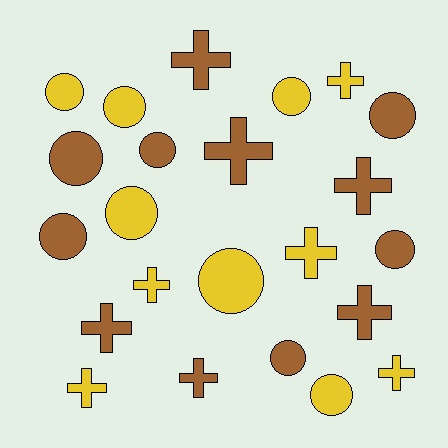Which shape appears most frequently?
Circle, with 12 objects.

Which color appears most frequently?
Brown, with 12 objects.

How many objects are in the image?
There are 23 objects.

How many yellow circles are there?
There are 6 yellow circles.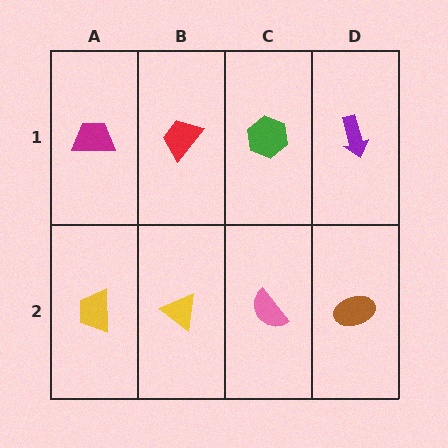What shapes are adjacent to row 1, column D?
A brown ellipse (row 2, column D), a green hexagon (row 1, column C).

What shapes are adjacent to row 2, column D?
A purple arrow (row 1, column D), a pink semicircle (row 2, column C).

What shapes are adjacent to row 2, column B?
A red trapezoid (row 1, column B), a yellow trapezoid (row 2, column A), a pink semicircle (row 2, column C).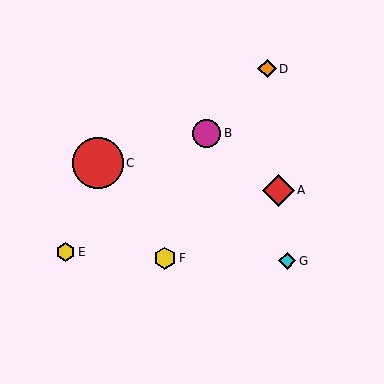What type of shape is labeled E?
Shape E is a yellow hexagon.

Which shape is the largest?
The red circle (labeled C) is the largest.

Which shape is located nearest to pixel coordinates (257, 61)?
The orange diamond (labeled D) at (267, 69) is nearest to that location.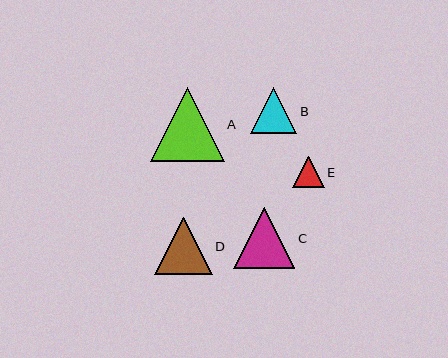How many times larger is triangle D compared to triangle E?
Triangle D is approximately 1.8 times the size of triangle E.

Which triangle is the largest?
Triangle A is the largest with a size of approximately 74 pixels.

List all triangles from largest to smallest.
From largest to smallest: A, C, D, B, E.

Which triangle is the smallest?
Triangle E is the smallest with a size of approximately 32 pixels.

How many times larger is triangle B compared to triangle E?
Triangle B is approximately 1.4 times the size of triangle E.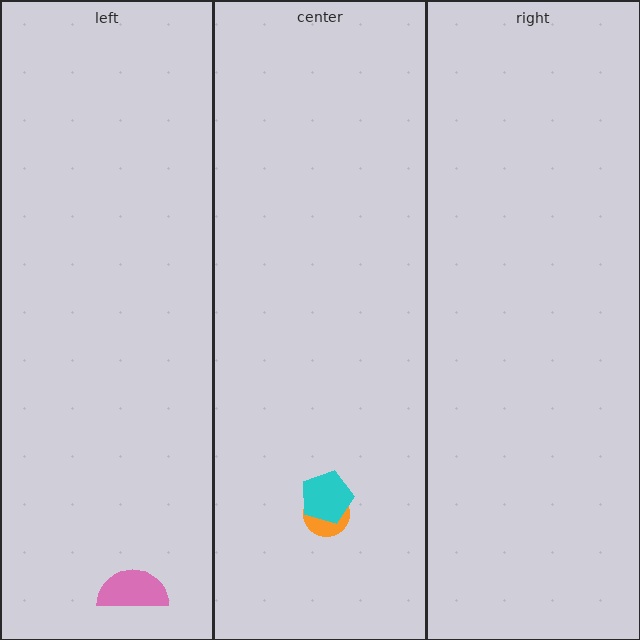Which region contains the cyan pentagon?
The center region.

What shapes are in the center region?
The orange circle, the cyan pentagon.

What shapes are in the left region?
The pink semicircle.